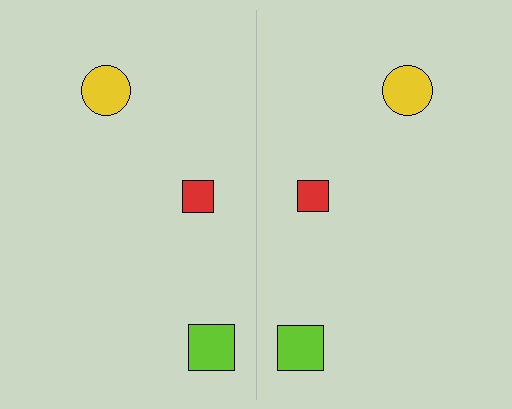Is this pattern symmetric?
Yes, this pattern has bilateral (reflection) symmetry.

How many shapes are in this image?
There are 6 shapes in this image.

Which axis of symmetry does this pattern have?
The pattern has a vertical axis of symmetry running through the center of the image.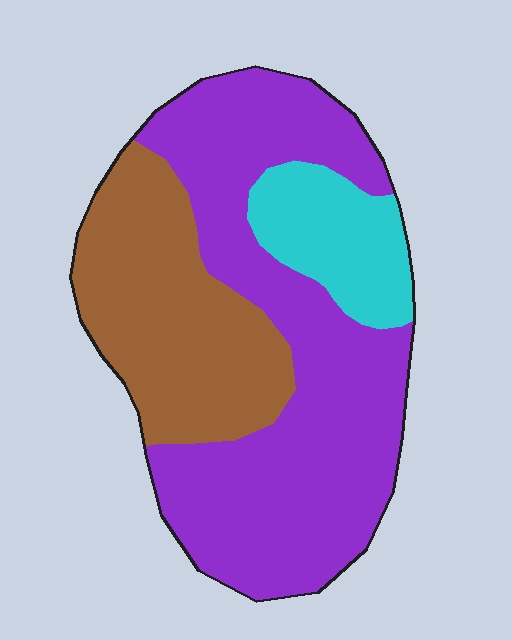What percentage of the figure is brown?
Brown takes up about one third (1/3) of the figure.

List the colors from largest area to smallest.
From largest to smallest: purple, brown, cyan.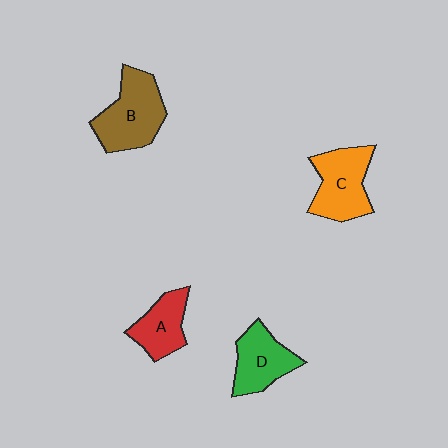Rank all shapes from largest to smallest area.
From largest to smallest: B (brown), C (orange), D (green), A (red).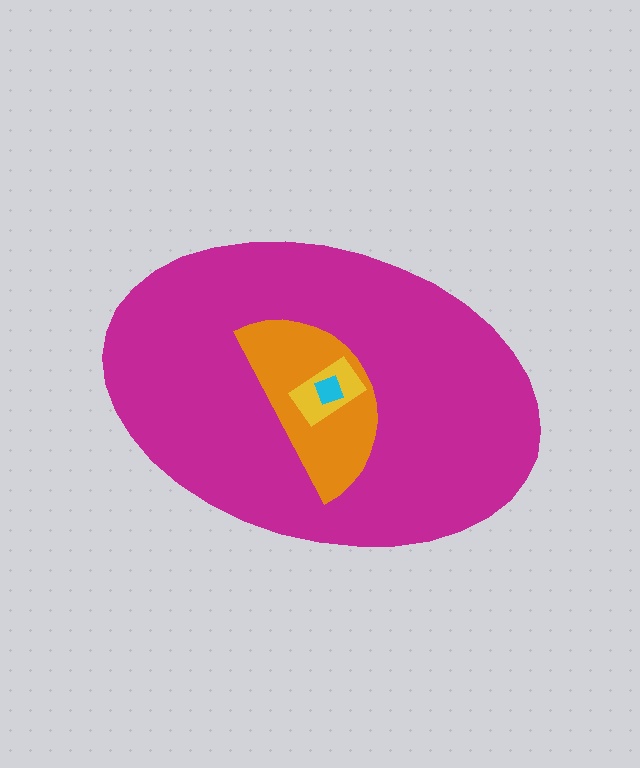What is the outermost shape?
The magenta ellipse.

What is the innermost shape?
The cyan square.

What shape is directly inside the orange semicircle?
The yellow rectangle.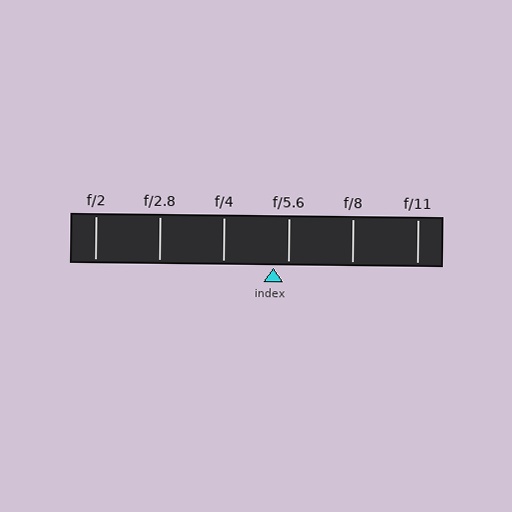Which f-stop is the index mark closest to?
The index mark is closest to f/5.6.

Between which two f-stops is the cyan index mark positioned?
The index mark is between f/4 and f/5.6.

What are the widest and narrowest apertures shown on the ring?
The widest aperture shown is f/2 and the narrowest is f/11.